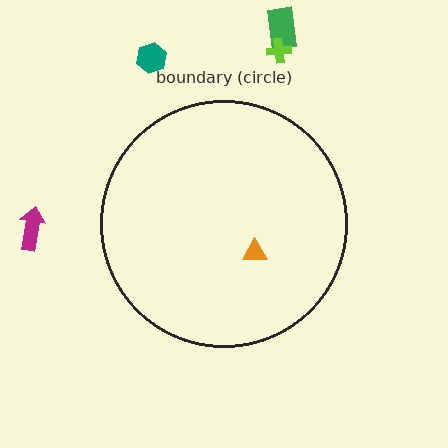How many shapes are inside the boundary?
1 inside, 4 outside.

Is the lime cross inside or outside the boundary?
Outside.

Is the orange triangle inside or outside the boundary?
Inside.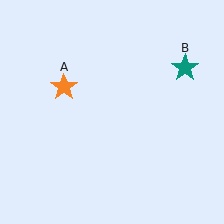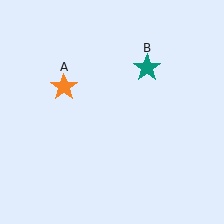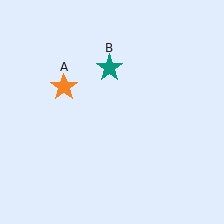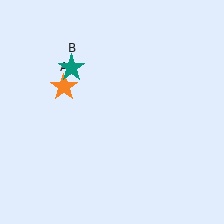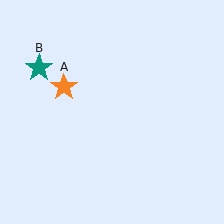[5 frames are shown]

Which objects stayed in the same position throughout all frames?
Orange star (object A) remained stationary.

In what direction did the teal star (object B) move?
The teal star (object B) moved left.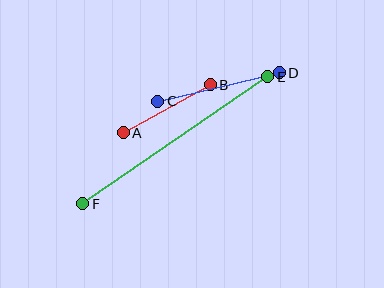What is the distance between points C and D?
The distance is approximately 125 pixels.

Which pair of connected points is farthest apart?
Points E and F are farthest apart.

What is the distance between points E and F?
The distance is approximately 224 pixels.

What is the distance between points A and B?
The distance is approximately 99 pixels.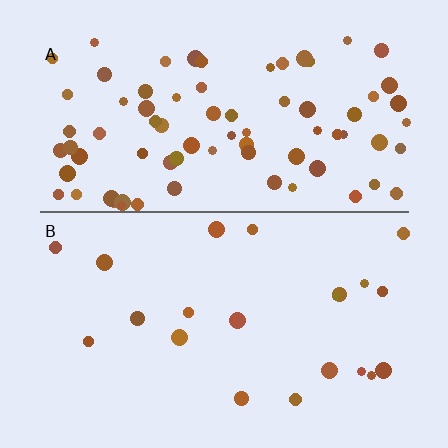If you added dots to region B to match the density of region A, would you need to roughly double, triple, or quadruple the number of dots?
Approximately quadruple.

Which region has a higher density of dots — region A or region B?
A (the top).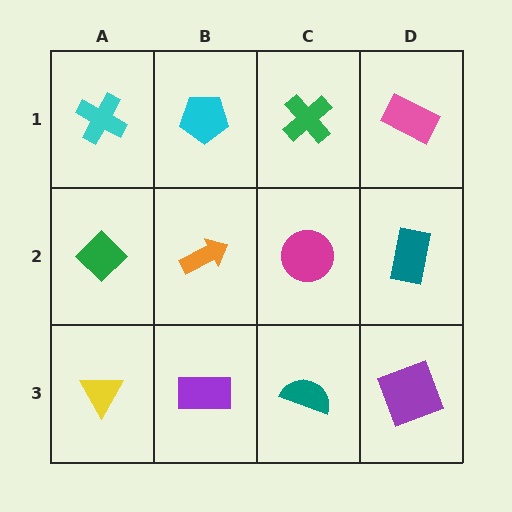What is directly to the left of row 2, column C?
An orange arrow.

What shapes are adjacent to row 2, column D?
A pink rectangle (row 1, column D), a purple square (row 3, column D), a magenta circle (row 2, column C).